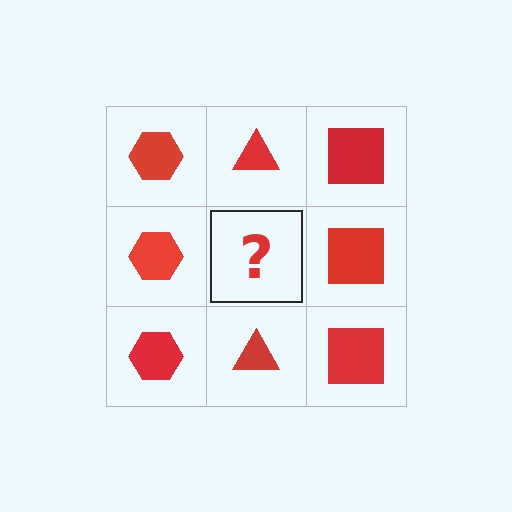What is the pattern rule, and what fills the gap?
The rule is that each column has a consistent shape. The gap should be filled with a red triangle.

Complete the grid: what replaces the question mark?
The question mark should be replaced with a red triangle.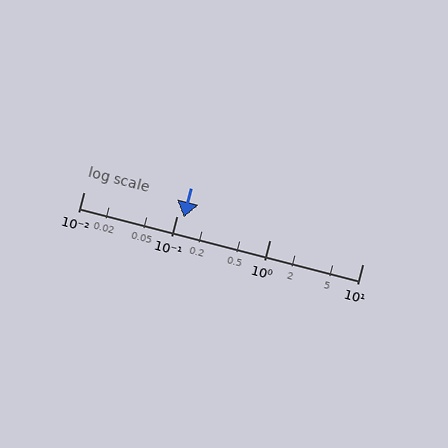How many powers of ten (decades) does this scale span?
The scale spans 3 decades, from 0.01 to 10.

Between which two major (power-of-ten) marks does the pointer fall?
The pointer is between 0.1 and 1.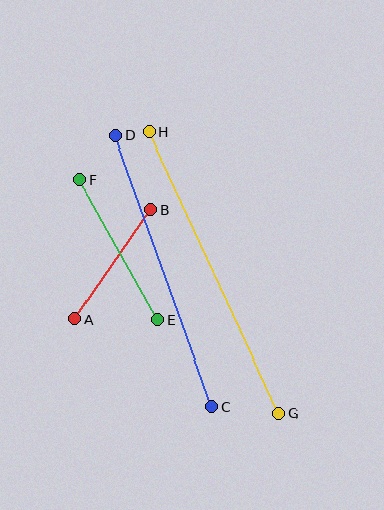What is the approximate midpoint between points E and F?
The midpoint is at approximately (119, 250) pixels.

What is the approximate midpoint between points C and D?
The midpoint is at approximately (164, 271) pixels.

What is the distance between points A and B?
The distance is approximately 133 pixels.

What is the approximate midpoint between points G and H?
The midpoint is at approximately (214, 273) pixels.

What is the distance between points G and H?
The distance is approximately 311 pixels.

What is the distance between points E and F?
The distance is approximately 160 pixels.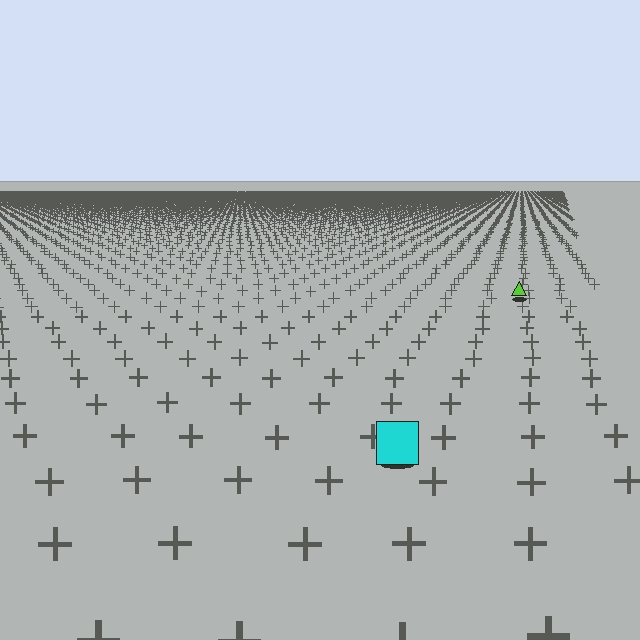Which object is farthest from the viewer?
The lime triangle is farthest from the viewer. It appears smaller and the ground texture around it is denser.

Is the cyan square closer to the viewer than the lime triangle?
Yes. The cyan square is closer — you can tell from the texture gradient: the ground texture is coarser near it.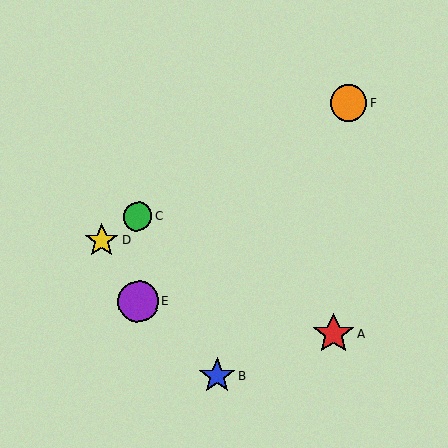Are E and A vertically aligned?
No, E is at x≈138 and A is at x≈333.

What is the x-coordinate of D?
Object D is at x≈102.